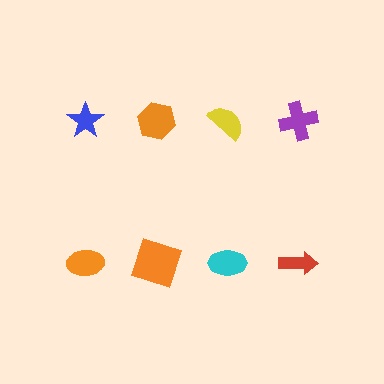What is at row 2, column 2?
An orange square.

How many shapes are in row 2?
4 shapes.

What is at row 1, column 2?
An orange hexagon.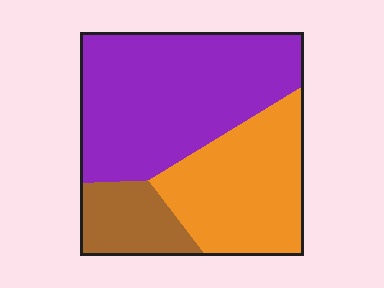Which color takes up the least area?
Brown, at roughly 15%.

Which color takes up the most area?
Purple, at roughly 50%.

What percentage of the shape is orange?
Orange covers 34% of the shape.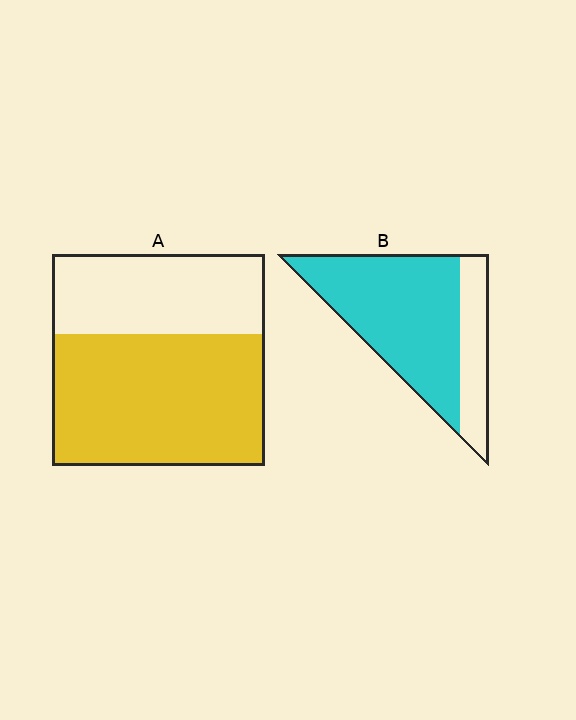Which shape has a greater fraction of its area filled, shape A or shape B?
Shape B.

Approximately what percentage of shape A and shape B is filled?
A is approximately 60% and B is approximately 75%.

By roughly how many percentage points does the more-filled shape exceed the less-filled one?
By roughly 10 percentage points (B over A).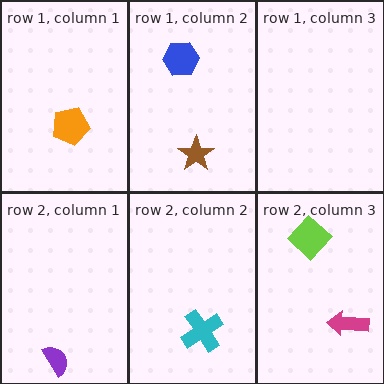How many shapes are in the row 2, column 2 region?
1.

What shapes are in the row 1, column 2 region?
The blue hexagon, the brown star.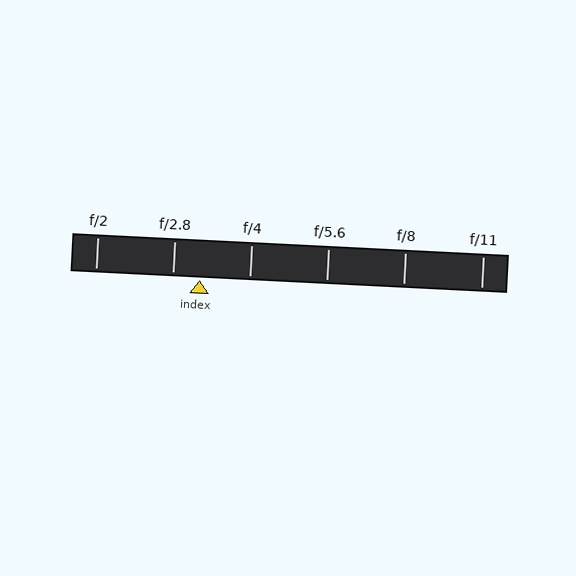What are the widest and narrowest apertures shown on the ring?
The widest aperture shown is f/2 and the narrowest is f/11.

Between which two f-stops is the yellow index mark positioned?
The index mark is between f/2.8 and f/4.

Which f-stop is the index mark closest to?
The index mark is closest to f/2.8.